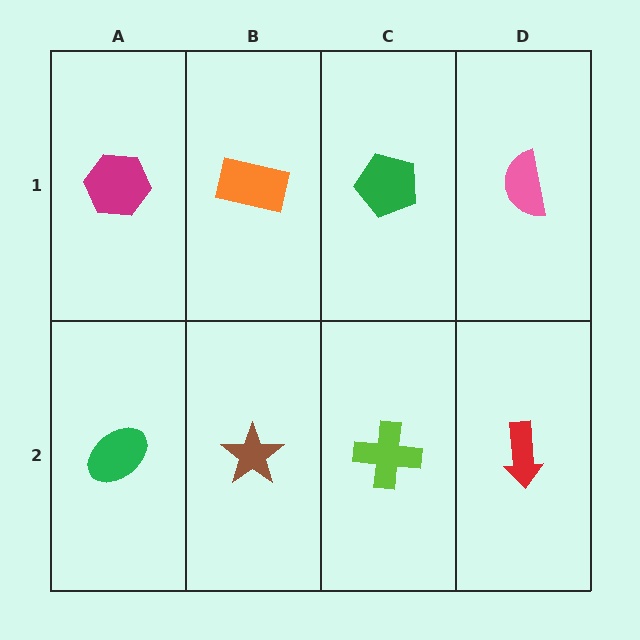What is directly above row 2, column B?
An orange rectangle.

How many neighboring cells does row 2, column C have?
3.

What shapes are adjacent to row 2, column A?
A magenta hexagon (row 1, column A), a brown star (row 2, column B).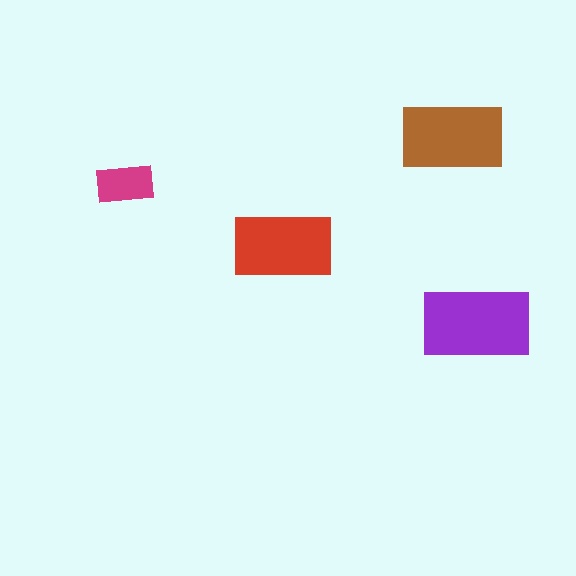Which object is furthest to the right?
The purple rectangle is rightmost.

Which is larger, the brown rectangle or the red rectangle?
The brown one.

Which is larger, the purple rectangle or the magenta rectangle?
The purple one.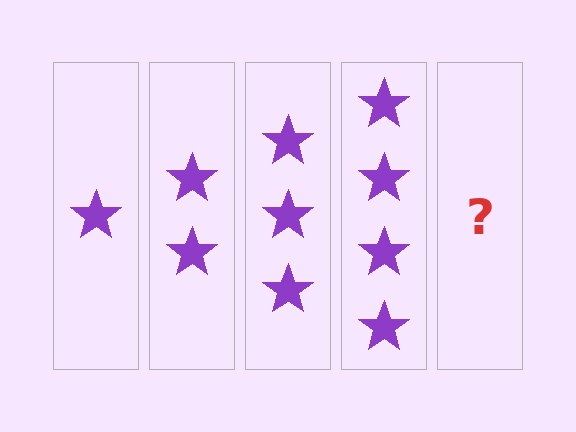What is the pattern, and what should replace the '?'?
The pattern is that each step adds one more star. The '?' should be 5 stars.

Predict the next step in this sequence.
The next step is 5 stars.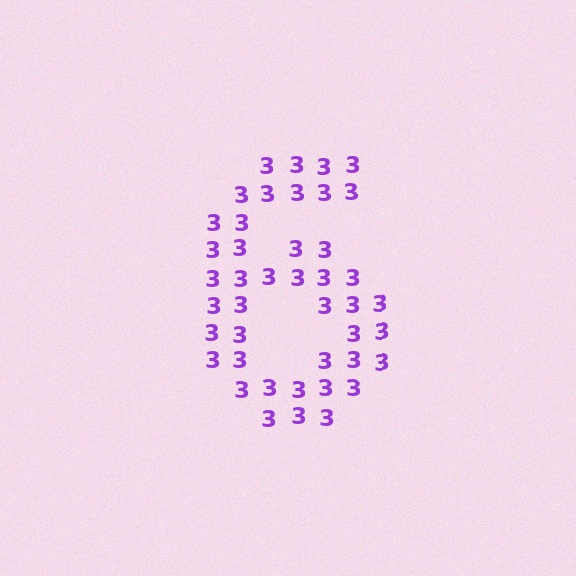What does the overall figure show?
The overall figure shows the digit 6.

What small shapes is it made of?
It is made of small digit 3's.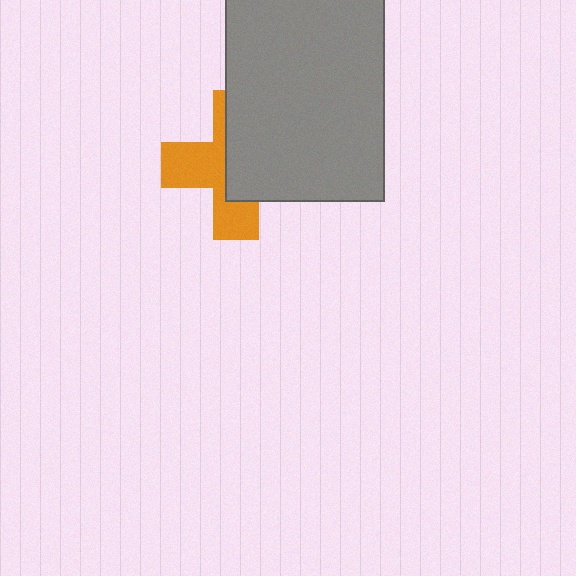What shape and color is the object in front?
The object in front is a gray rectangle.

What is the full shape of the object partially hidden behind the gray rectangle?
The partially hidden object is an orange cross.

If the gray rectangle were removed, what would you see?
You would see the complete orange cross.